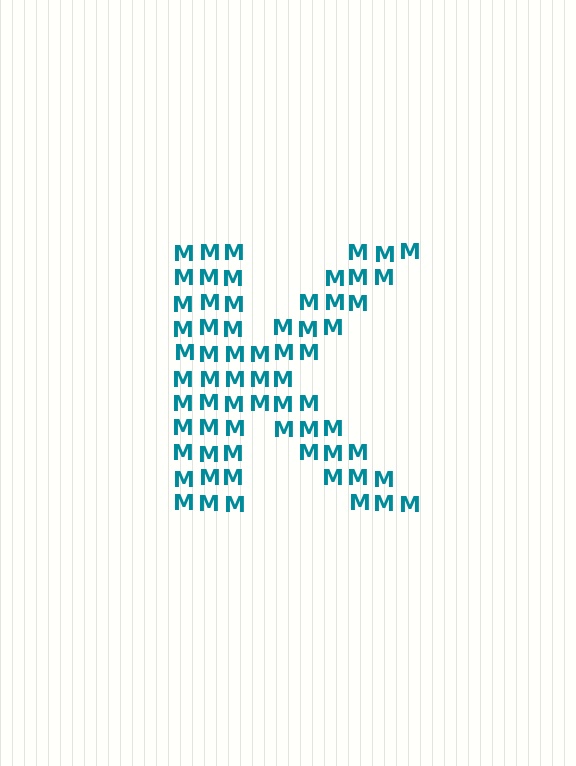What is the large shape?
The large shape is the letter K.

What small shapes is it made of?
It is made of small letter M's.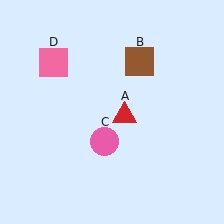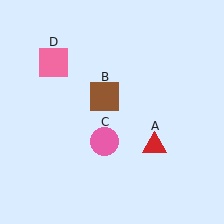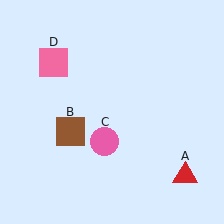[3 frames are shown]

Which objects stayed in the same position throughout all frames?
Pink circle (object C) and pink square (object D) remained stationary.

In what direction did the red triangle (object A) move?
The red triangle (object A) moved down and to the right.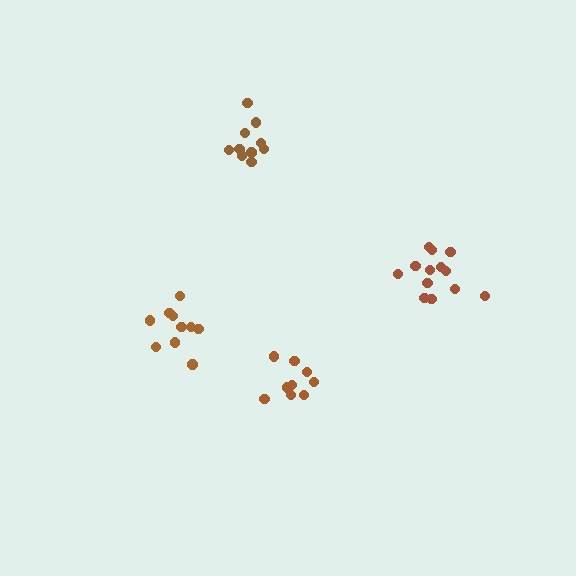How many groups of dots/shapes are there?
There are 4 groups.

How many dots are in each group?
Group 1: 9 dots, Group 2: 10 dots, Group 3: 13 dots, Group 4: 10 dots (42 total).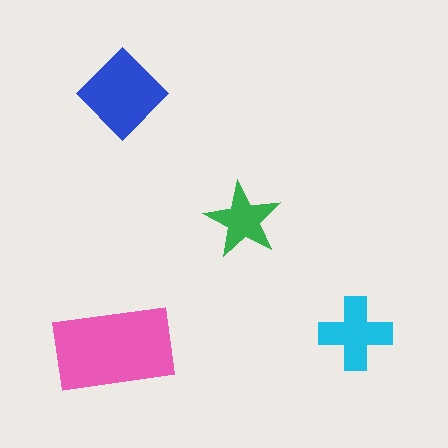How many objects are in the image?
There are 4 objects in the image.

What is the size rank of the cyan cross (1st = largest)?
3rd.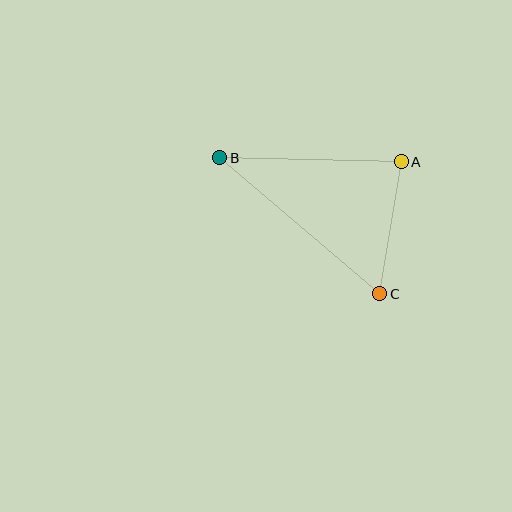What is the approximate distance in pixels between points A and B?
The distance between A and B is approximately 182 pixels.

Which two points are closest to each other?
Points A and C are closest to each other.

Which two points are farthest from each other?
Points B and C are farthest from each other.